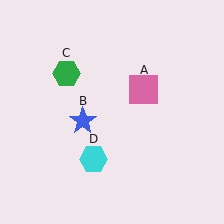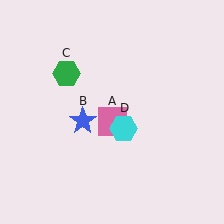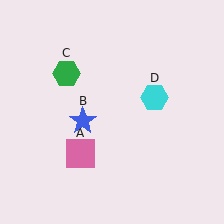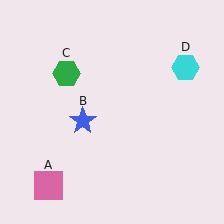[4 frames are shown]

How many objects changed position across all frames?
2 objects changed position: pink square (object A), cyan hexagon (object D).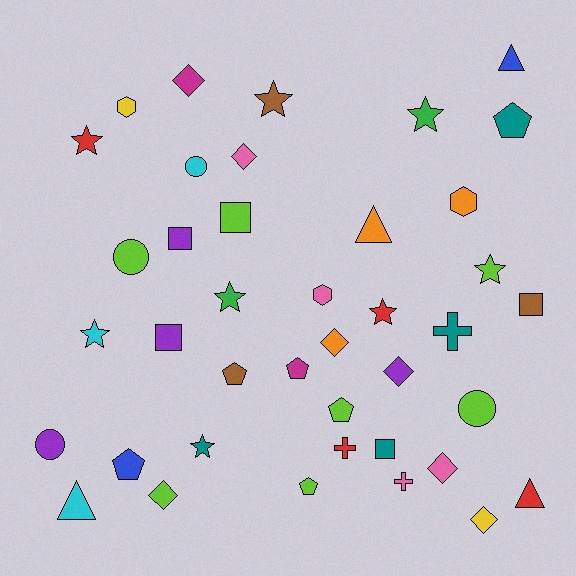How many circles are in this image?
There are 4 circles.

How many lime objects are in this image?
There are 7 lime objects.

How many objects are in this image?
There are 40 objects.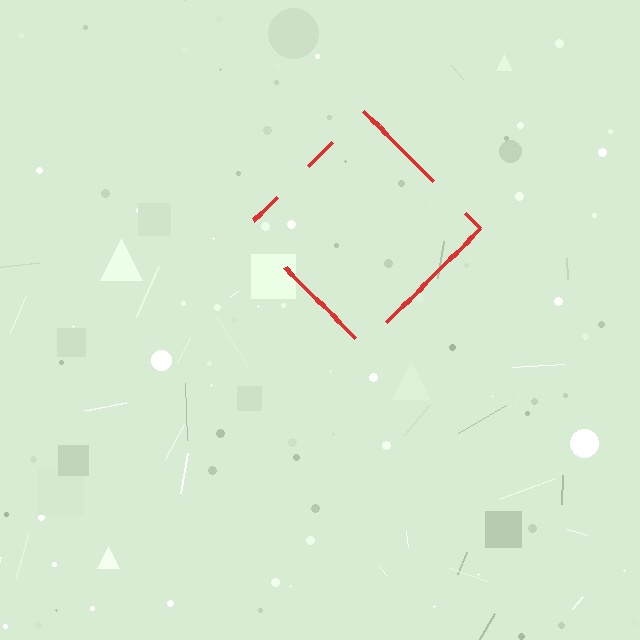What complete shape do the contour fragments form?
The contour fragments form a diamond.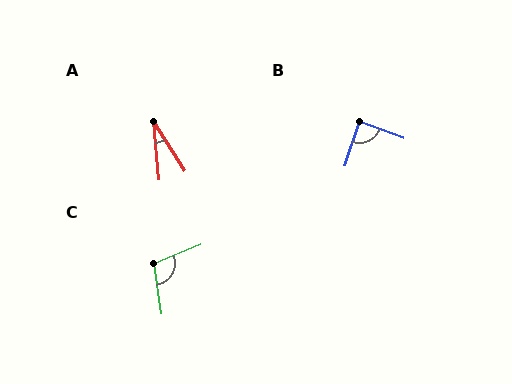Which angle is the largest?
C, at approximately 104 degrees.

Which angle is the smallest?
A, at approximately 27 degrees.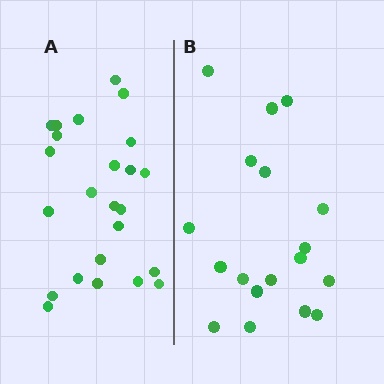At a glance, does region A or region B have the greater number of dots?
Region A (the left region) has more dots.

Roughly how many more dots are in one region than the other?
Region A has about 6 more dots than region B.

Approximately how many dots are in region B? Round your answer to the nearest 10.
About 20 dots. (The exact count is 18, which rounds to 20.)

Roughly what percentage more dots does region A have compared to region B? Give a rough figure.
About 35% more.